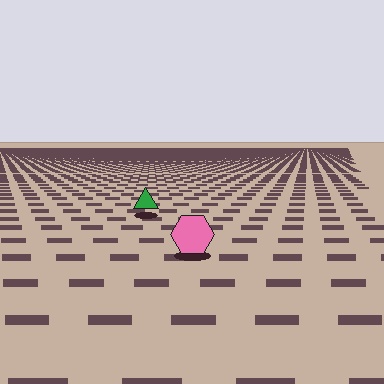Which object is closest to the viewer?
The pink hexagon is closest. The texture marks near it are larger and more spread out.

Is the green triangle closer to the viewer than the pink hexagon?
No. The pink hexagon is closer — you can tell from the texture gradient: the ground texture is coarser near it.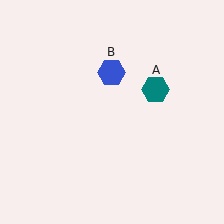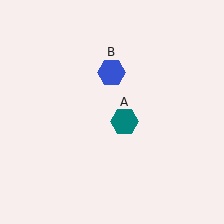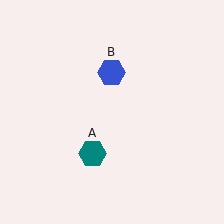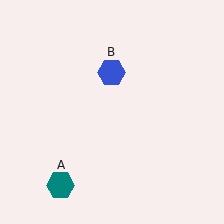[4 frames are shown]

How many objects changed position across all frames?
1 object changed position: teal hexagon (object A).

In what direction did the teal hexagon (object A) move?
The teal hexagon (object A) moved down and to the left.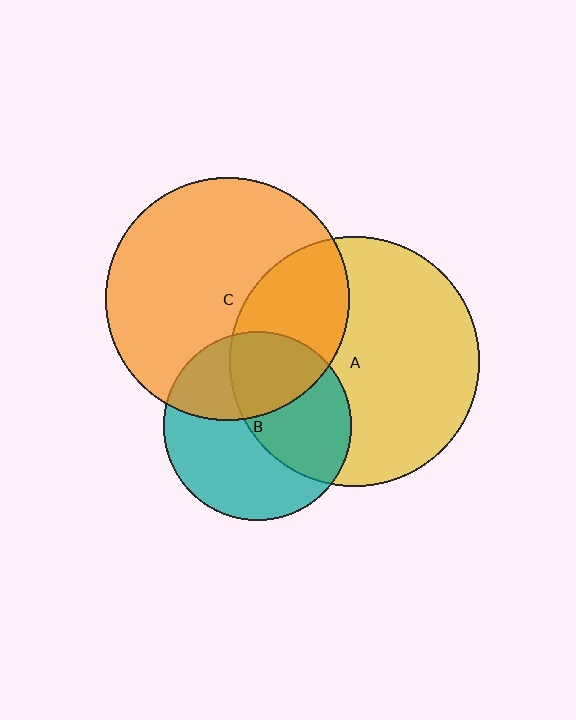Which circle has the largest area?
Circle A (yellow).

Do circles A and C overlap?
Yes.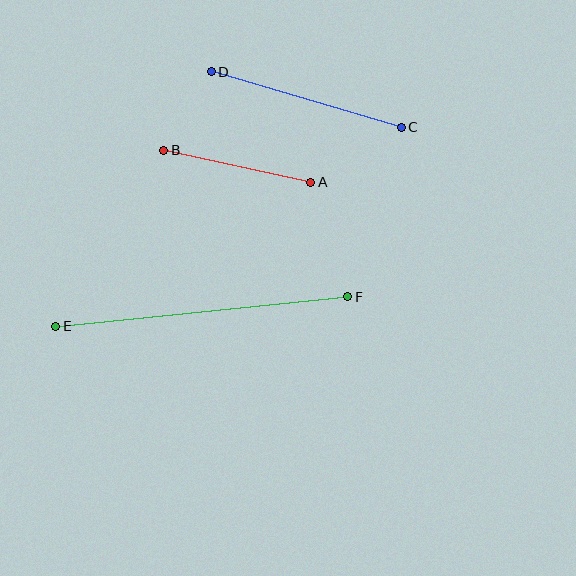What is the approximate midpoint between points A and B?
The midpoint is at approximately (237, 166) pixels.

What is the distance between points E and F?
The distance is approximately 293 pixels.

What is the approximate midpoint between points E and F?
The midpoint is at approximately (202, 311) pixels.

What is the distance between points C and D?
The distance is approximately 198 pixels.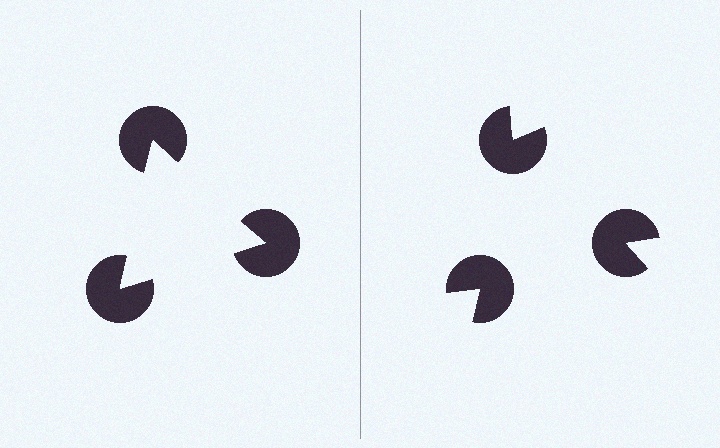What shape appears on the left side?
An illusory triangle.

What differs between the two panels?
The pac-man discs are positioned identically on both sides; only the wedge orientations differ. On the left they align to a triangle; on the right they are misaligned.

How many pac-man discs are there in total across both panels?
6 — 3 on each side.